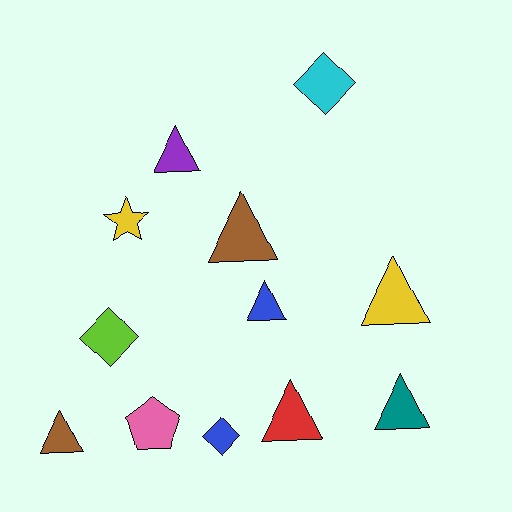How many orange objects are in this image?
There are no orange objects.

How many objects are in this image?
There are 12 objects.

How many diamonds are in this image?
There are 3 diamonds.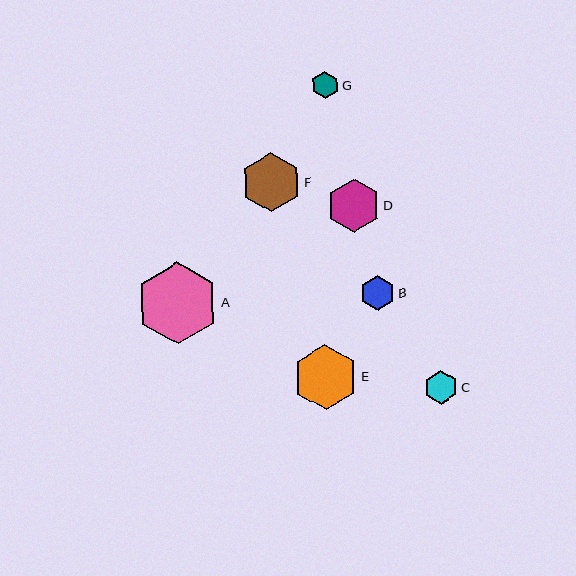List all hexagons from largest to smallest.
From largest to smallest: A, E, F, D, B, C, G.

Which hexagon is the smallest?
Hexagon G is the smallest with a size of approximately 27 pixels.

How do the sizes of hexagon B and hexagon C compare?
Hexagon B and hexagon C are approximately the same size.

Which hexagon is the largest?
Hexagon A is the largest with a size of approximately 82 pixels.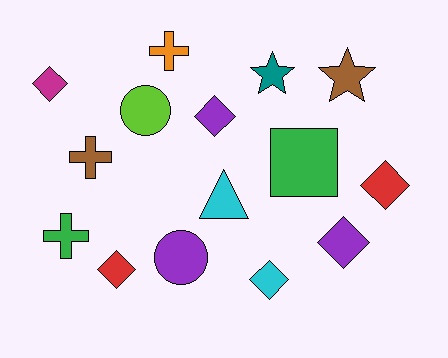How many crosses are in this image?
There are 3 crosses.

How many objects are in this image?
There are 15 objects.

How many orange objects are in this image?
There is 1 orange object.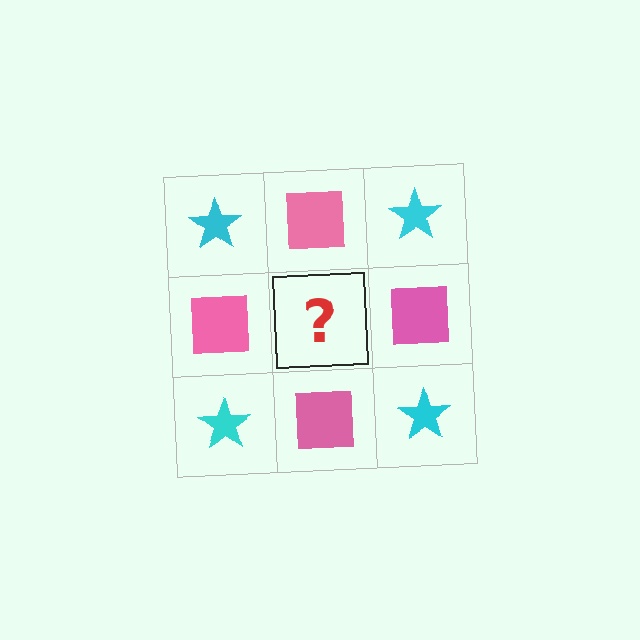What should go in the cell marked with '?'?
The missing cell should contain a cyan star.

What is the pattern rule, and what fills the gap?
The rule is that it alternates cyan star and pink square in a checkerboard pattern. The gap should be filled with a cyan star.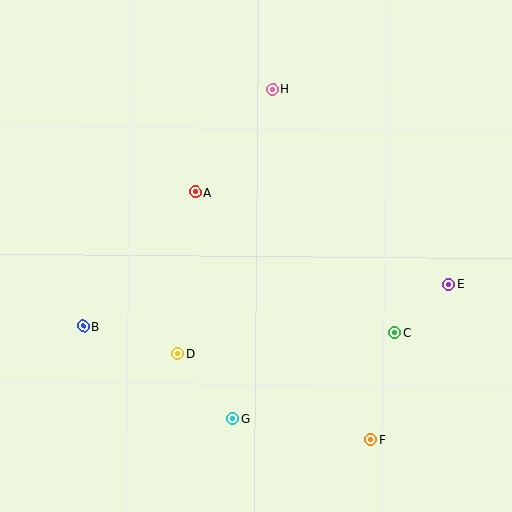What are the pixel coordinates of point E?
Point E is at (449, 284).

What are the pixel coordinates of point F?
Point F is at (371, 440).